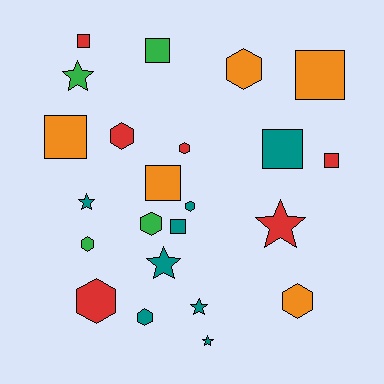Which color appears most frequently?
Teal, with 8 objects.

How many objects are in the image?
There are 23 objects.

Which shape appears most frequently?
Hexagon, with 9 objects.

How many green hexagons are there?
There are 2 green hexagons.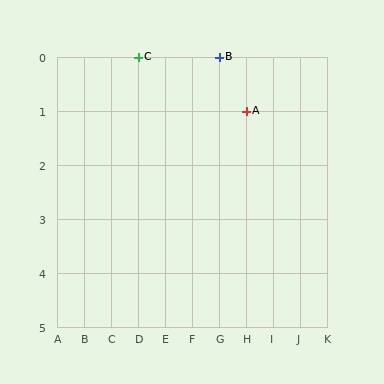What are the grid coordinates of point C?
Point C is at grid coordinates (D, 0).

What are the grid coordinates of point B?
Point B is at grid coordinates (G, 0).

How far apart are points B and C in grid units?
Points B and C are 3 columns apart.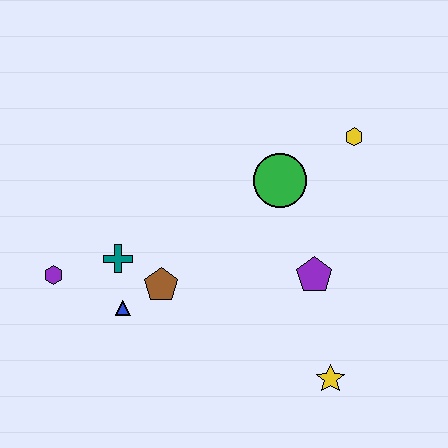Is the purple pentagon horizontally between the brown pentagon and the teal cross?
No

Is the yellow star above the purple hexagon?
No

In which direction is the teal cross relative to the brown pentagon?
The teal cross is to the left of the brown pentagon.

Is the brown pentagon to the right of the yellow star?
No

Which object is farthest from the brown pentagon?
The yellow hexagon is farthest from the brown pentagon.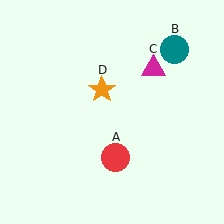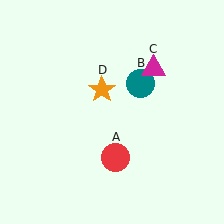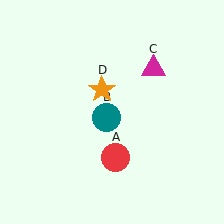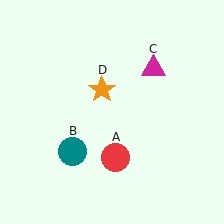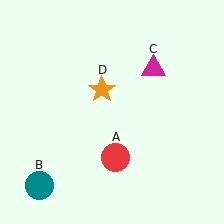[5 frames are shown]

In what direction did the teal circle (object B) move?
The teal circle (object B) moved down and to the left.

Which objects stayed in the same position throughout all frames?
Red circle (object A) and magenta triangle (object C) and orange star (object D) remained stationary.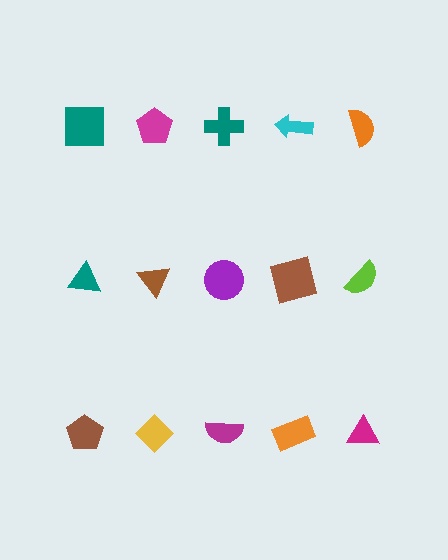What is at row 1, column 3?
A teal cross.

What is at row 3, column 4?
An orange rectangle.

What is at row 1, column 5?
An orange semicircle.